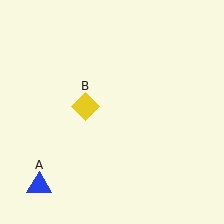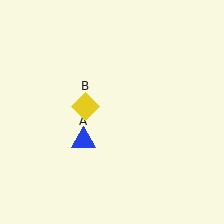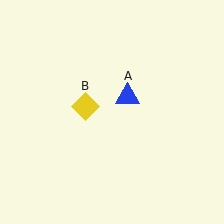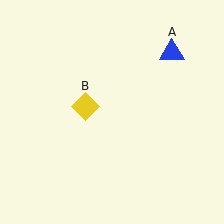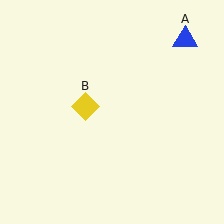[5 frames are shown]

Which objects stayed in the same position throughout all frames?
Yellow diamond (object B) remained stationary.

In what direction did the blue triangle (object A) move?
The blue triangle (object A) moved up and to the right.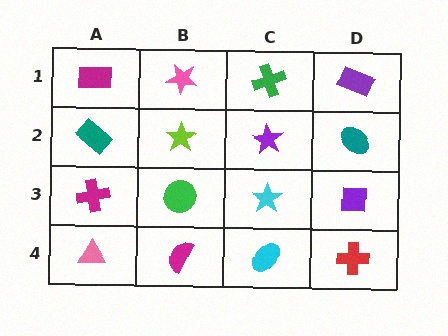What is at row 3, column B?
A green circle.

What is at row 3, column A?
A magenta cross.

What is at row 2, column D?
A teal ellipse.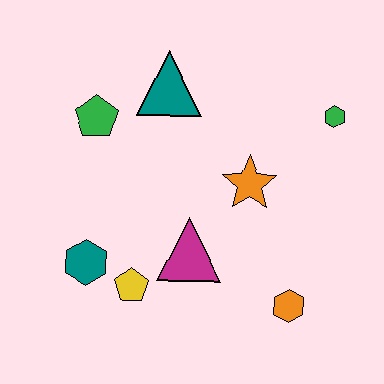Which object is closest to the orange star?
The magenta triangle is closest to the orange star.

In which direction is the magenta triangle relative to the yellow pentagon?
The magenta triangle is to the right of the yellow pentagon.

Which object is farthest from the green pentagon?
The orange hexagon is farthest from the green pentagon.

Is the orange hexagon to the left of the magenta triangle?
No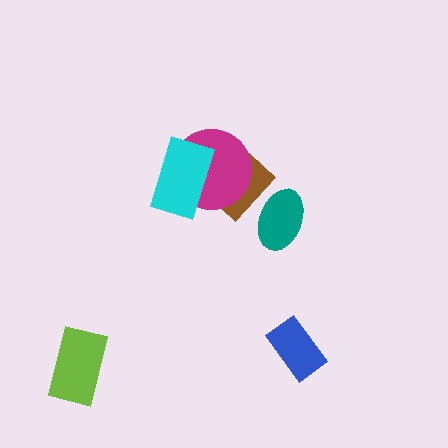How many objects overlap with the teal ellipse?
1 object overlaps with the teal ellipse.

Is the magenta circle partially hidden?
Yes, it is partially covered by another shape.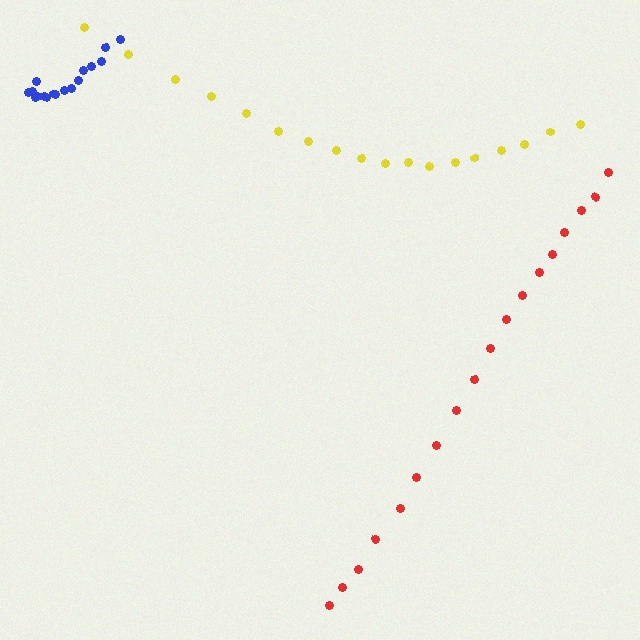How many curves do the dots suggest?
There are 3 distinct paths.